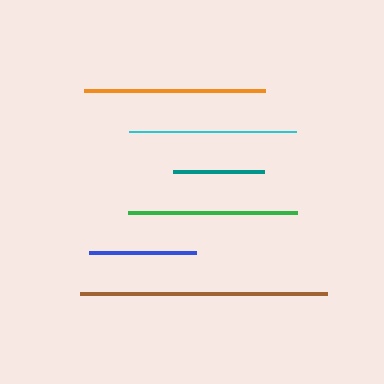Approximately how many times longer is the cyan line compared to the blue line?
The cyan line is approximately 1.6 times the length of the blue line.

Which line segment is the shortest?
The teal line is the shortest at approximately 91 pixels.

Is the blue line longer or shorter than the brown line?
The brown line is longer than the blue line.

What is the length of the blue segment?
The blue segment is approximately 106 pixels long.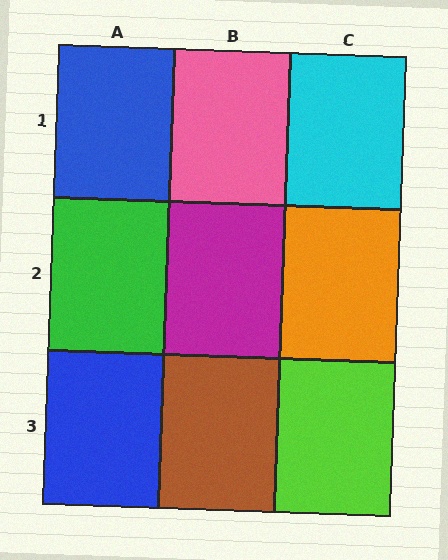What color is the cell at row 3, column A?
Blue.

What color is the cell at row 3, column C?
Lime.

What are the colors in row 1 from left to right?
Blue, pink, cyan.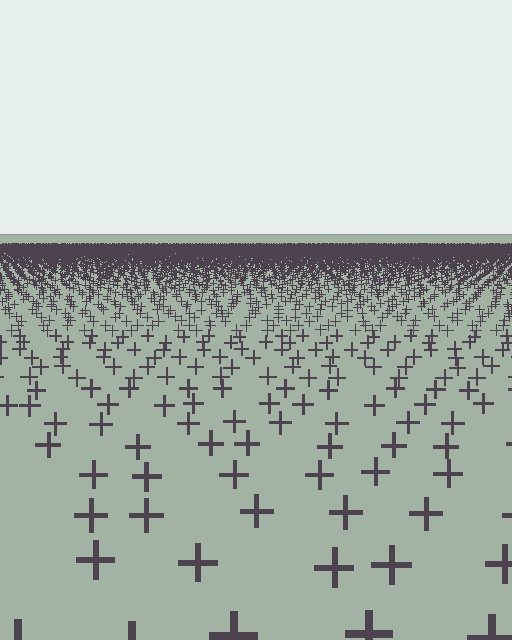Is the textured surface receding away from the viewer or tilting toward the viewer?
The surface is receding away from the viewer. Texture elements get smaller and denser toward the top.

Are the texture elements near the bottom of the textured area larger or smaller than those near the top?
Larger. Near the bottom, elements are closer to the viewer and appear at a bigger on-screen size.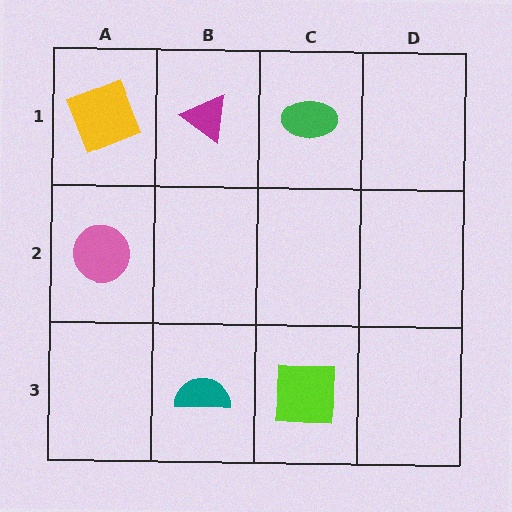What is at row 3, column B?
A teal semicircle.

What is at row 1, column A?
A yellow square.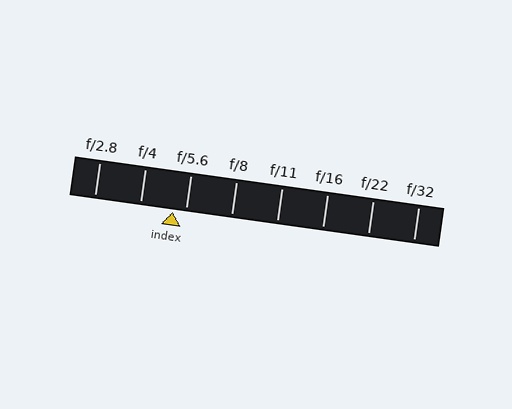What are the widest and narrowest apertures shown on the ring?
The widest aperture shown is f/2.8 and the narrowest is f/32.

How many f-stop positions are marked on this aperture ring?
There are 8 f-stop positions marked.